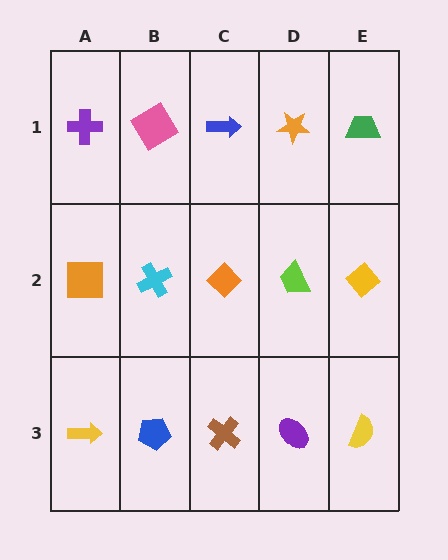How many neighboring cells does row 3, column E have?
2.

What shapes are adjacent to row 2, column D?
An orange star (row 1, column D), a purple ellipse (row 3, column D), an orange diamond (row 2, column C), a yellow diamond (row 2, column E).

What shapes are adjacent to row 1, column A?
An orange square (row 2, column A), a pink diamond (row 1, column B).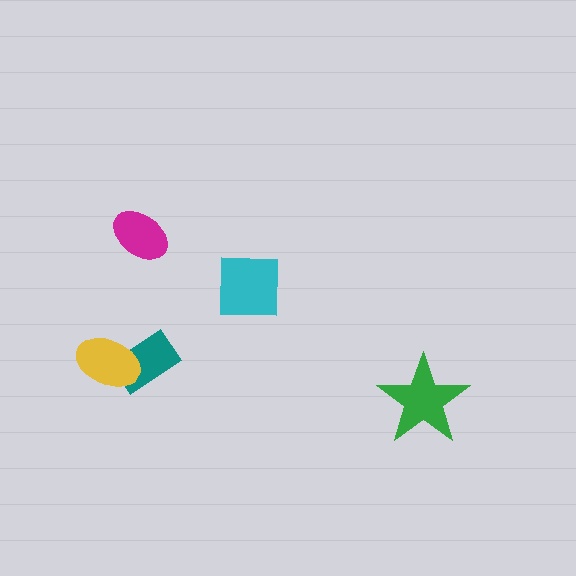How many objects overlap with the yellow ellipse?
1 object overlaps with the yellow ellipse.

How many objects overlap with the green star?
0 objects overlap with the green star.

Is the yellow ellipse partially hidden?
No, no other shape covers it.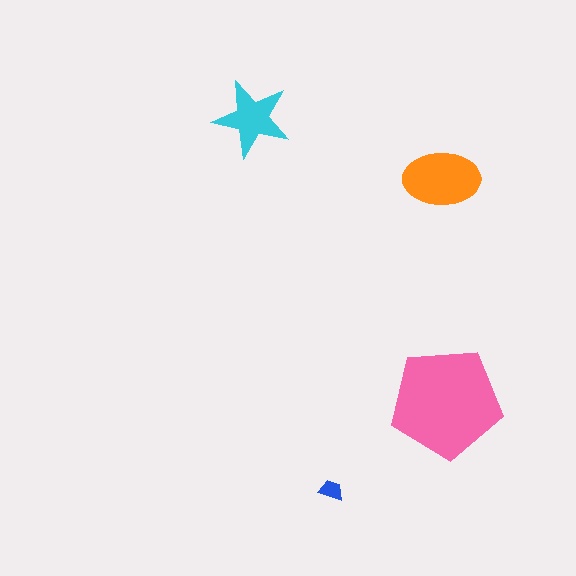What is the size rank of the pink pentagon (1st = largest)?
1st.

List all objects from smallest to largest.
The blue trapezoid, the cyan star, the orange ellipse, the pink pentagon.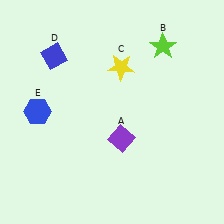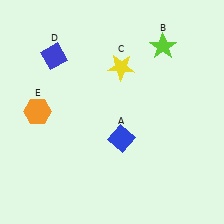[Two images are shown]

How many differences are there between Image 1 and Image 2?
There are 2 differences between the two images.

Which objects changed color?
A changed from purple to blue. E changed from blue to orange.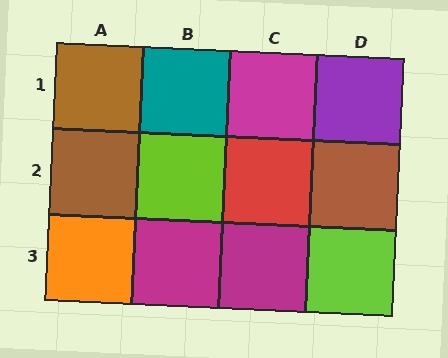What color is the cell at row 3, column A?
Orange.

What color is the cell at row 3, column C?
Magenta.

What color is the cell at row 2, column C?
Red.